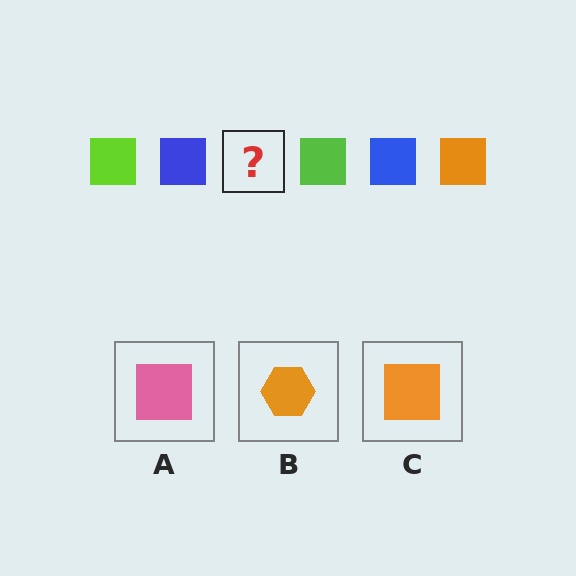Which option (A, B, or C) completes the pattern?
C.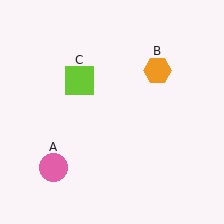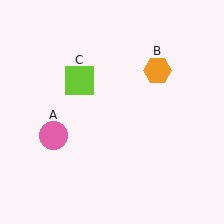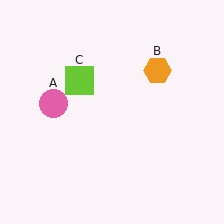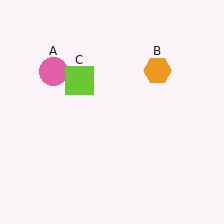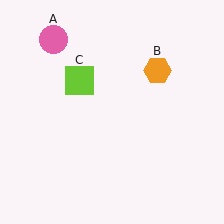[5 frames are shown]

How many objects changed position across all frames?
1 object changed position: pink circle (object A).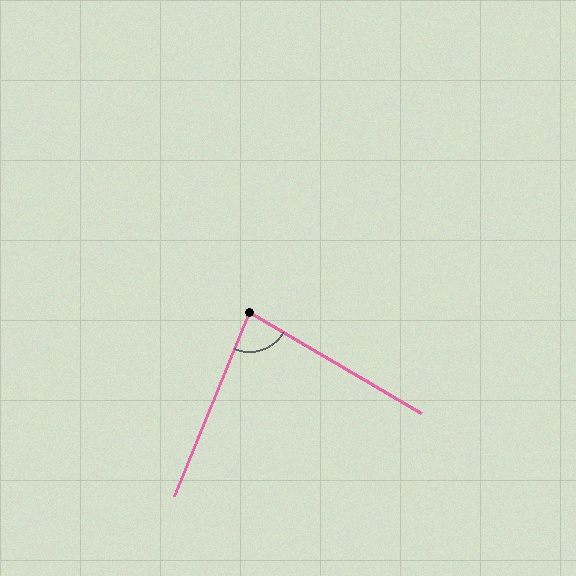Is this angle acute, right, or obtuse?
It is acute.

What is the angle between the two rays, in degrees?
Approximately 82 degrees.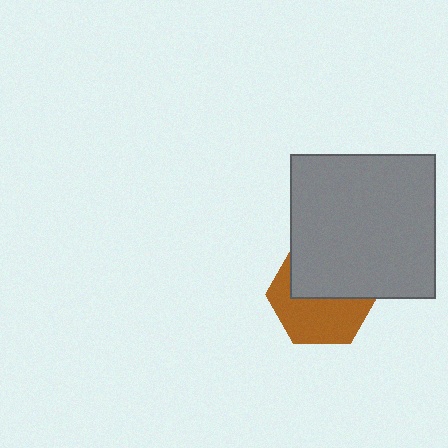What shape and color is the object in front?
The object in front is a gray square.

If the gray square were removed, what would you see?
You would see the complete brown hexagon.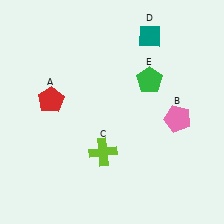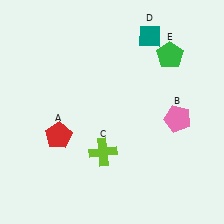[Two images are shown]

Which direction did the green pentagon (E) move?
The green pentagon (E) moved up.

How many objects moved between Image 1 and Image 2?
2 objects moved between the two images.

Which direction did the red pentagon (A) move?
The red pentagon (A) moved down.